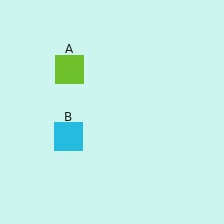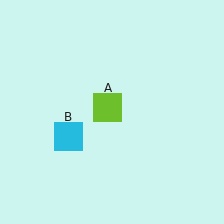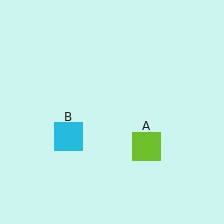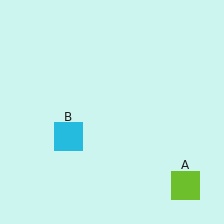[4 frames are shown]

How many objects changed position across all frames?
1 object changed position: lime square (object A).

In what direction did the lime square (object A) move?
The lime square (object A) moved down and to the right.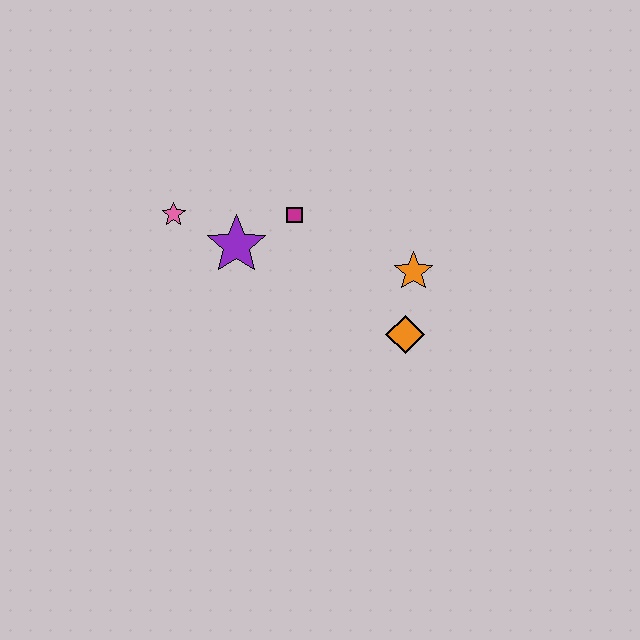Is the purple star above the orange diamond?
Yes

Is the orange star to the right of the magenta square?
Yes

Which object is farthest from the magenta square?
The orange diamond is farthest from the magenta square.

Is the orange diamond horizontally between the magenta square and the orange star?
Yes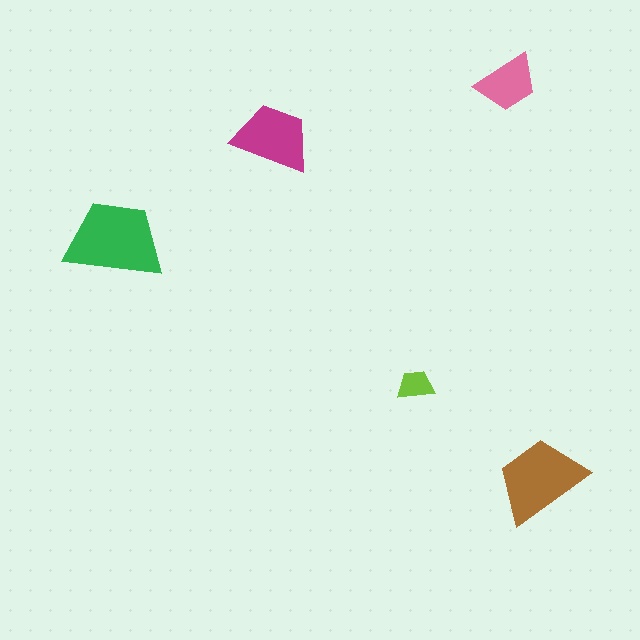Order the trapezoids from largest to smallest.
the green one, the brown one, the magenta one, the pink one, the lime one.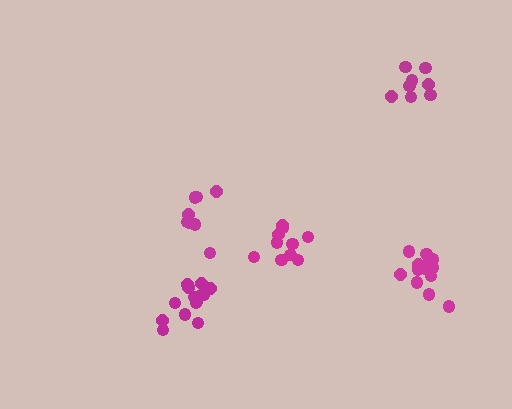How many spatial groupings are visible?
There are 5 spatial groupings.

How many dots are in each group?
Group 1: 10 dots, Group 2: 8 dots, Group 3: 8 dots, Group 4: 14 dots, Group 5: 14 dots (54 total).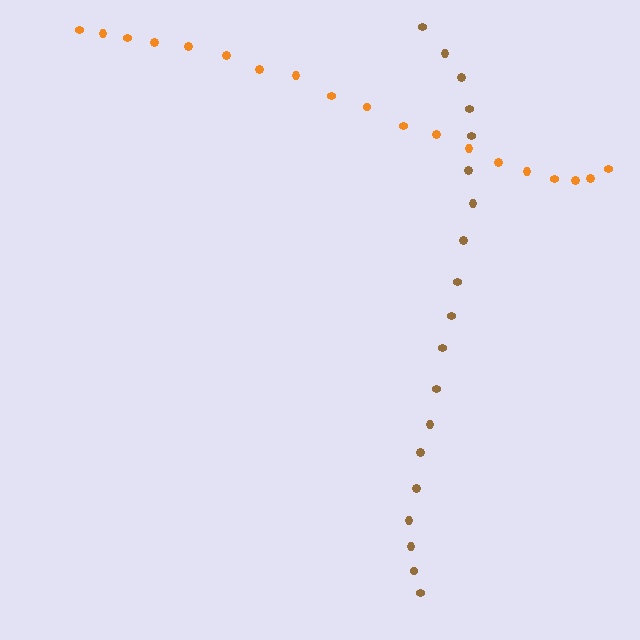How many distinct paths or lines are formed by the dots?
There are 2 distinct paths.